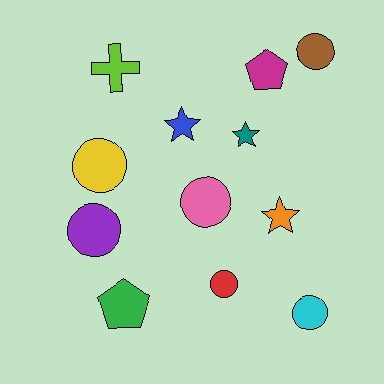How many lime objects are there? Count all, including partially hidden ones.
There is 1 lime object.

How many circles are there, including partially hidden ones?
There are 6 circles.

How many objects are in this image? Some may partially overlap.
There are 12 objects.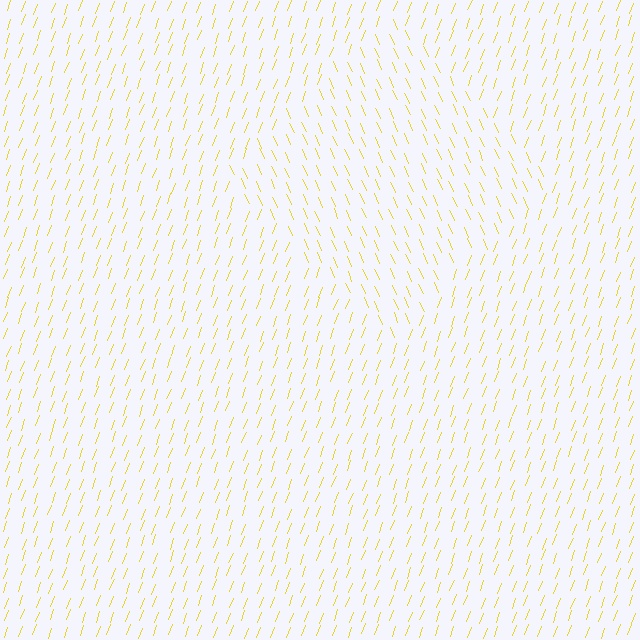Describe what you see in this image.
The image is filled with small yellow line segments. A diamond region in the image has lines oriented differently from the surrounding lines, creating a visible texture boundary.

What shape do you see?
I see a diamond.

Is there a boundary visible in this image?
Yes, there is a texture boundary formed by a change in line orientation.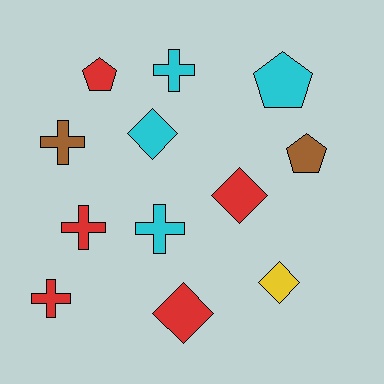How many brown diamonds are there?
There are no brown diamonds.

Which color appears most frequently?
Red, with 5 objects.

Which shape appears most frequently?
Cross, with 5 objects.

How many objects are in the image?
There are 12 objects.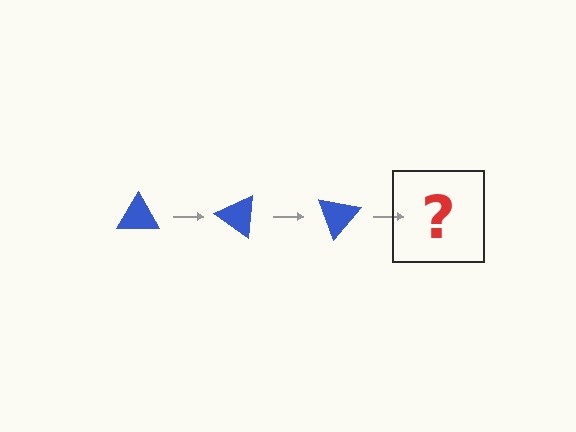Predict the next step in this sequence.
The next step is a blue triangle rotated 105 degrees.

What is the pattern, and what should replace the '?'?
The pattern is that the triangle rotates 35 degrees each step. The '?' should be a blue triangle rotated 105 degrees.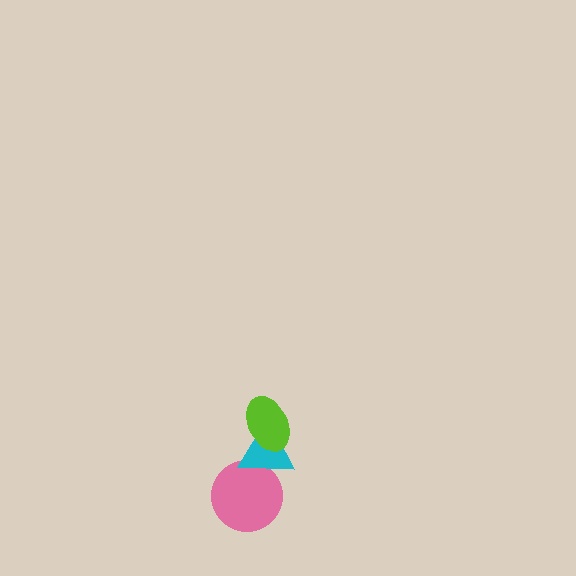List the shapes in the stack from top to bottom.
From top to bottom: the lime ellipse, the cyan triangle, the pink circle.